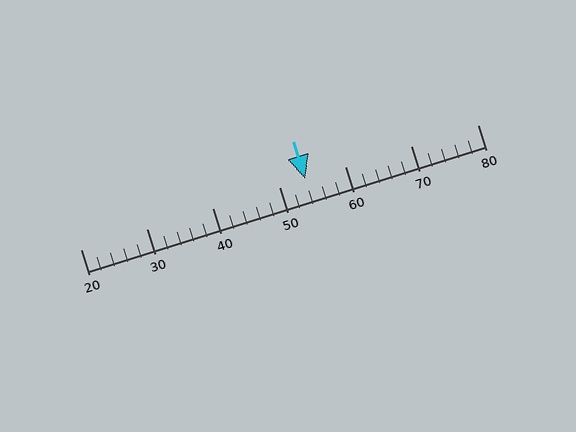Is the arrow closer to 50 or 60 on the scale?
The arrow is closer to 50.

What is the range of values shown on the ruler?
The ruler shows values from 20 to 80.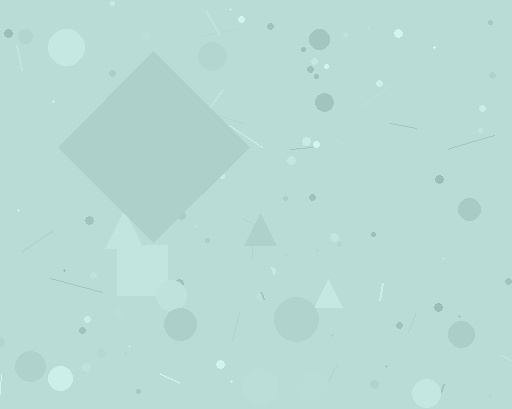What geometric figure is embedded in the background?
A diamond is embedded in the background.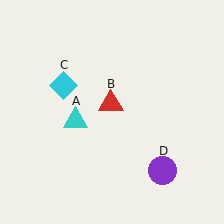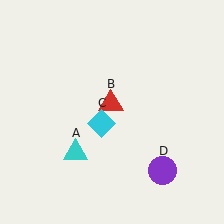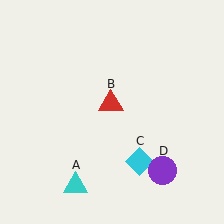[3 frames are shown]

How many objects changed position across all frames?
2 objects changed position: cyan triangle (object A), cyan diamond (object C).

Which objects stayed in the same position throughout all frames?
Red triangle (object B) and purple circle (object D) remained stationary.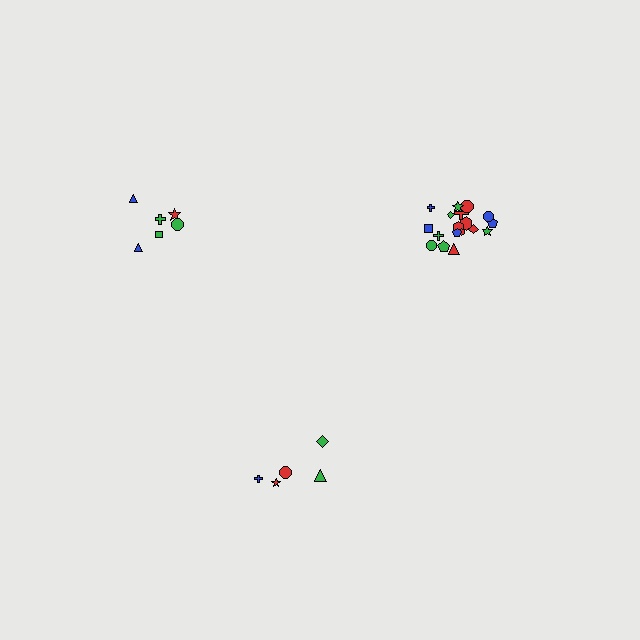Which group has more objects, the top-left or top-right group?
The top-right group.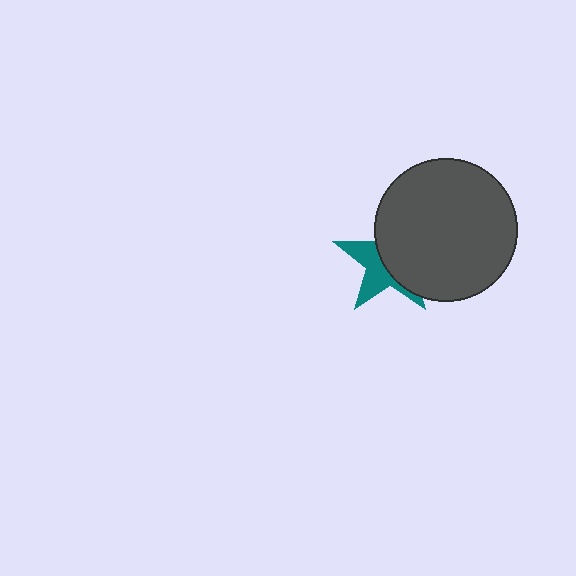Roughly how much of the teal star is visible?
A small part of it is visible (roughly 42%).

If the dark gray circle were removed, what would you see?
You would see the complete teal star.